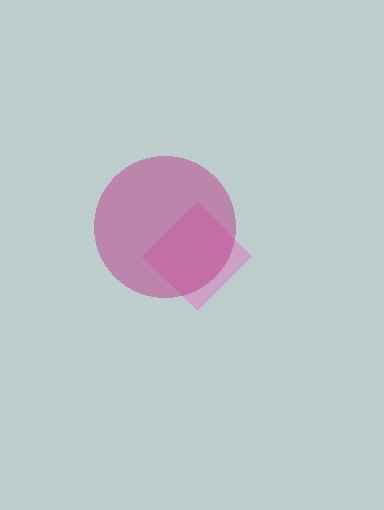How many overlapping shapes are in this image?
There are 2 overlapping shapes in the image.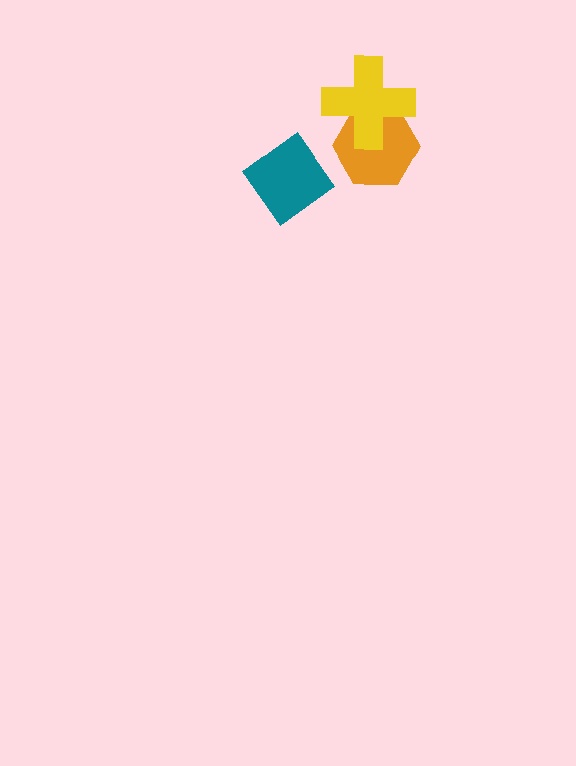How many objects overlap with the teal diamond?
0 objects overlap with the teal diamond.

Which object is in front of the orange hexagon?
The yellow cross is in front of the orange hexagon.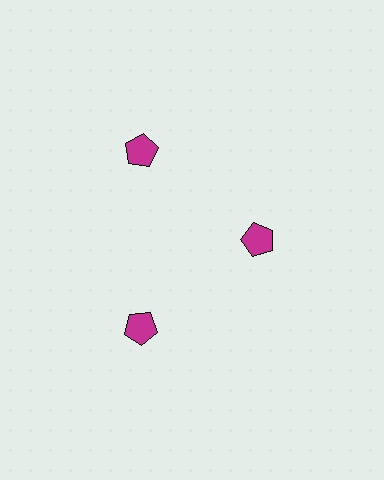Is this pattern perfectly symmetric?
No. The 3 magenta pentagons are arranged in a ring, but one element near the 3 o'clock position is pulled inward toward the center, breaking the 3-fold rotational symmetry.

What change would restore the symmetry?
The symmetry would be restored by moving it outward, back onto the ring so that all 3 pentagons sit at equal angles and equal distance from the center.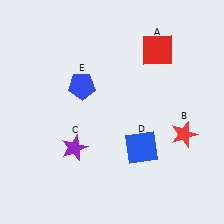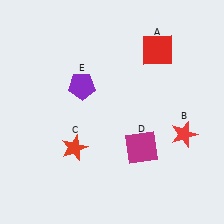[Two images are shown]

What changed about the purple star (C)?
In Image 1, C is purple. In Image 2, it changed to red.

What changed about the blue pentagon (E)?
In Image 1, E is blue. In Image 2, it changed to purple.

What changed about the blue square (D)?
In Image 1, D is blue. In Image 2, it changed to magenta.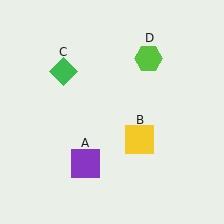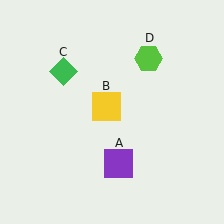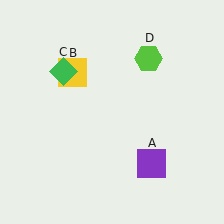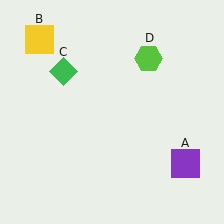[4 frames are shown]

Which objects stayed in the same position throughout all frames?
Green diamond (object C) and lime hexagon (object D) remained stationary.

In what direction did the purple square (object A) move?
The purple square (object A) moved right.